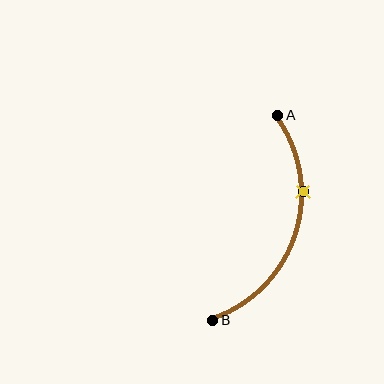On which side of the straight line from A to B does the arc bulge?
The arc bulges to the right of the straight line connecting A and B.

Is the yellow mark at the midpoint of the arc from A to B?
No. The yellow mark lies on the arc but is closer to endpoint A. The arc midpoint would be at the point on the curve equidistant along the arc from both A and B.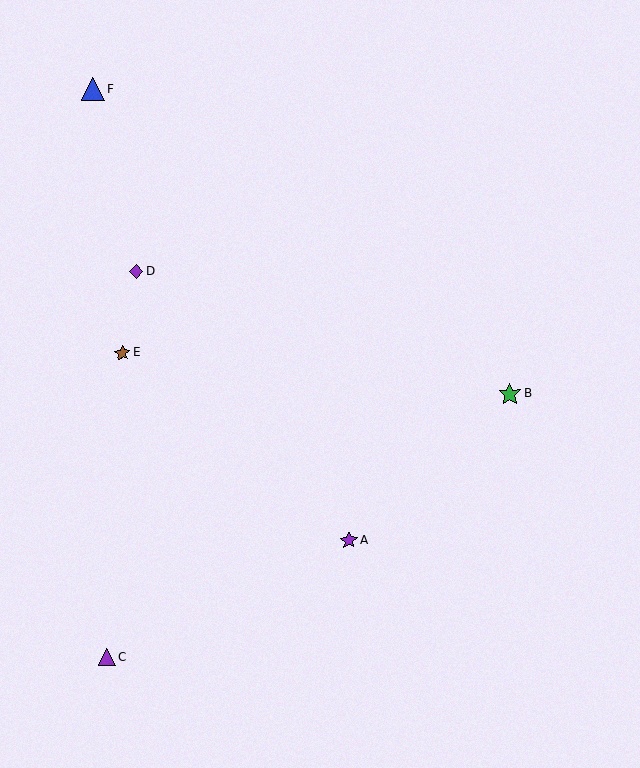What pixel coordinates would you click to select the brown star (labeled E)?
Click at (123, 353) to select the brown star E.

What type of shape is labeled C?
Shape C is a purple triangle.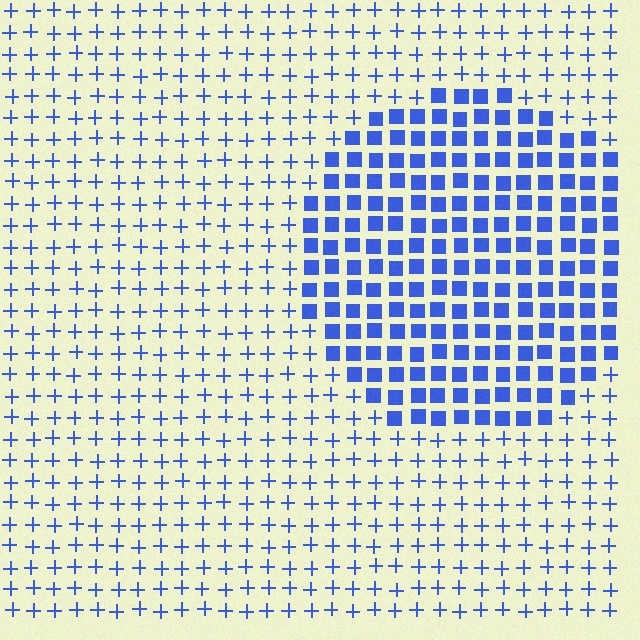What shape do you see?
I see a circle.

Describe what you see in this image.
The image is filled with small blue elements arranged in a uniform grid. A circle-shaped region contains squares, while the surrounding area contains plus signs. The boundary is defined purely by the change in element shape.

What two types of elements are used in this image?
The image uses squares inside the circle region and plus signs outside it.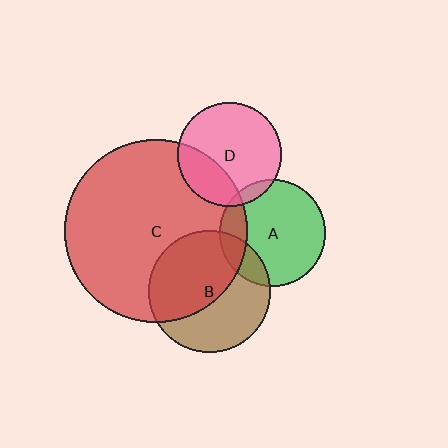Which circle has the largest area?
Circle C (red).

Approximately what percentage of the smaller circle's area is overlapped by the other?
Approximately 20%.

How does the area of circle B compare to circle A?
Approximately 1.3 times.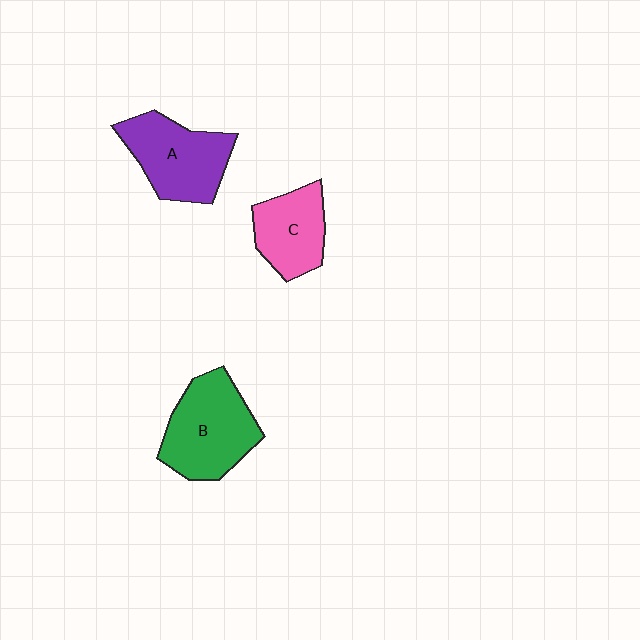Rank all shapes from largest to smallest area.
From largest to smallest: B (green), A (purple), C (pink).